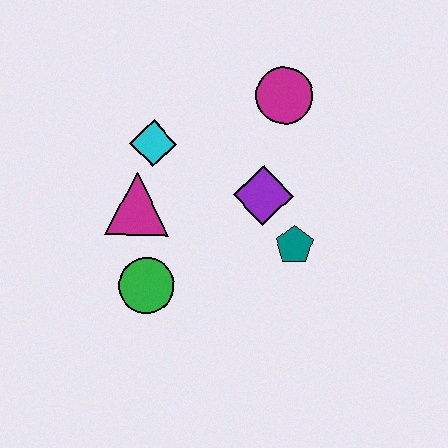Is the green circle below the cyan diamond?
Yes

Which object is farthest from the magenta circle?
The green circle is farthest from the magenta circle.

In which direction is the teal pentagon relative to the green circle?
The teal pentagon is to the right of the green circle.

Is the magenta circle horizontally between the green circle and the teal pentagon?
Yes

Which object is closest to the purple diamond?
The teal pentagon is closest to the purple diamond.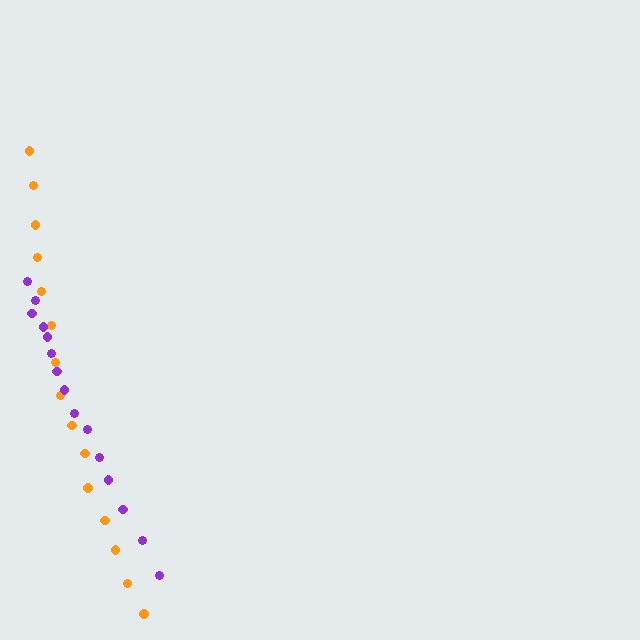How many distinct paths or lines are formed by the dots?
There are 2 distinct paths.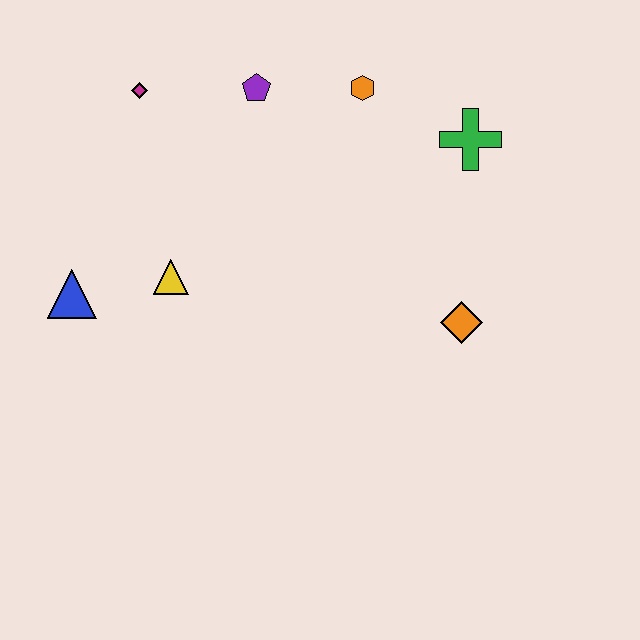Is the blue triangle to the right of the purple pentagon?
No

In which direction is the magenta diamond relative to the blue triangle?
The magenta diamond is above the blue triangle.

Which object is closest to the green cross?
The orange hexagon is closest to the green cross.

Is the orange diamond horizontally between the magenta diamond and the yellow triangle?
No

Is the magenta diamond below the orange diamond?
No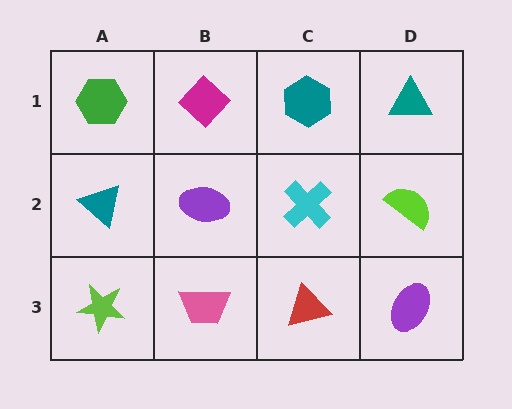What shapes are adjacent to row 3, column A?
A teal triangle (row 2, column A), a pink trapezoid (row 3, column B).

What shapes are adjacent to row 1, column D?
A lime semicircle (row 2, column D), a teal hexagon (row 1, column C).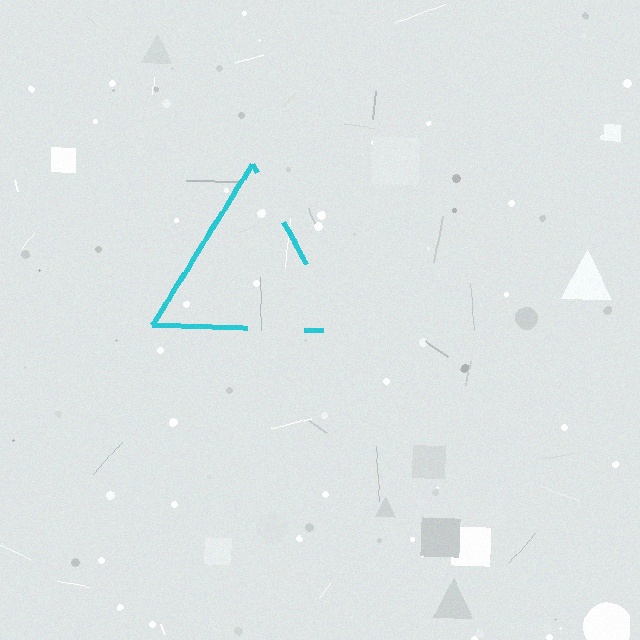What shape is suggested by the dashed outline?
The dashed outline suggests a triangle.